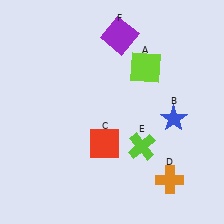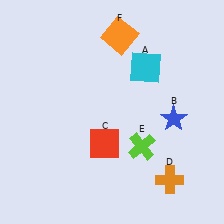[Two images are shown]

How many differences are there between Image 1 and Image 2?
There are 2 differences between the two images.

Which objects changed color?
A changed from lime to cyan. F changed from purple to orange.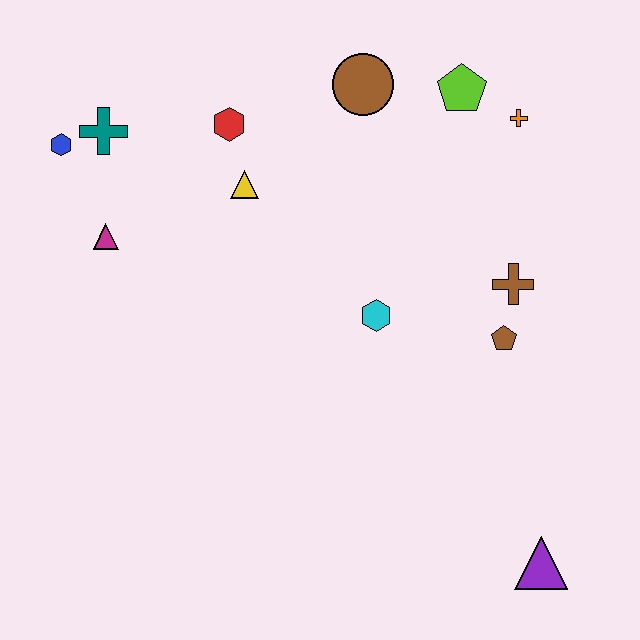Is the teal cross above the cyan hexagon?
Yes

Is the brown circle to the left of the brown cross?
Yes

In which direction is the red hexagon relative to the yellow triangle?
The red hexagon is above the yellow triangle.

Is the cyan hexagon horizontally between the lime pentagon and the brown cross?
No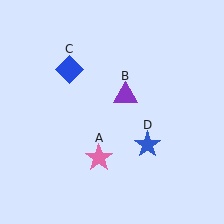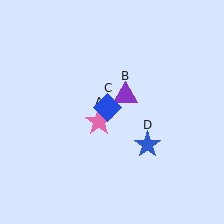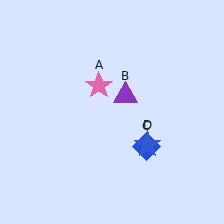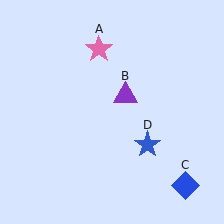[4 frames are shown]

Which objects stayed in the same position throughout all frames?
Purple triangle (object B) and blue star (object D) remained stationary.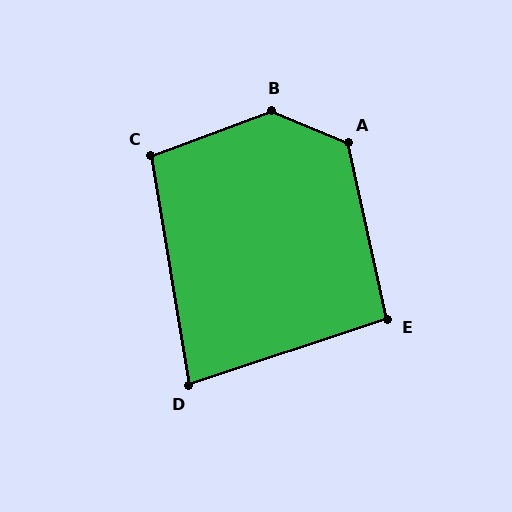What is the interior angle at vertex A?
Approximately 125 degrees (obtuse).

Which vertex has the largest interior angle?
B, at approximately 137 degrees.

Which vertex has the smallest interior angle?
D, at approximately 81 degrees.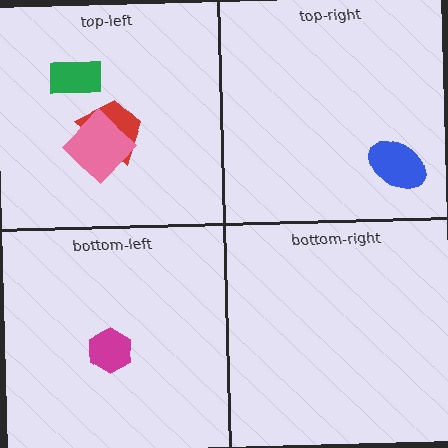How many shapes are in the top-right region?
1.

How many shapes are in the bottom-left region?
1.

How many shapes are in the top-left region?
3.